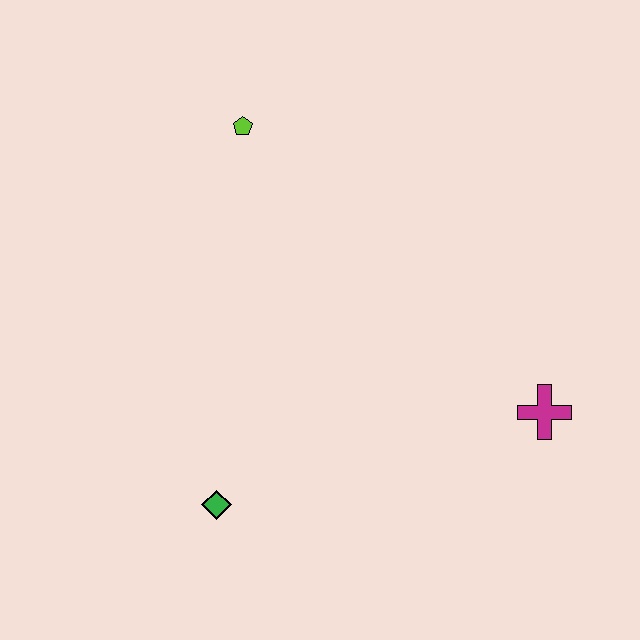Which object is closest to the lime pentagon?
The green diamond is closest to the lime pentagon.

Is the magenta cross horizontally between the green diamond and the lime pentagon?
No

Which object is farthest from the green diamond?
The lime pentagon is farthest from the green diamond.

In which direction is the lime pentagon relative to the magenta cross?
The lime pentagon is to the left of the magenta cross.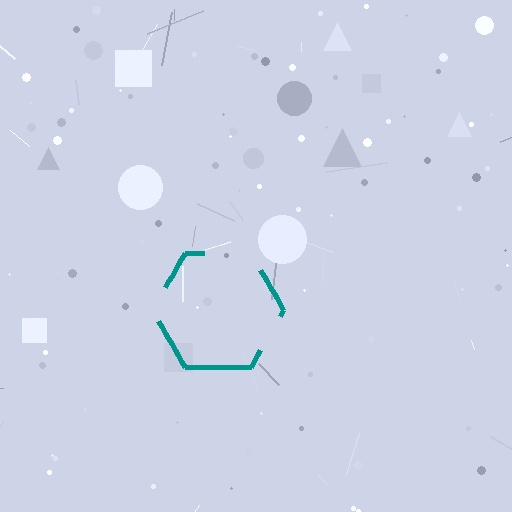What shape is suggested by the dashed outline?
The dashed outline suggests a hexagon.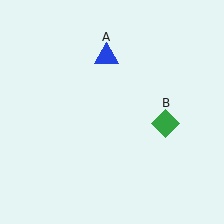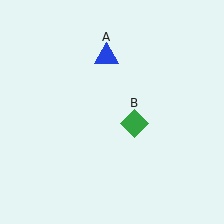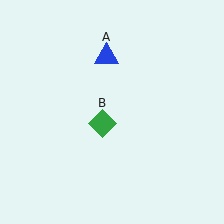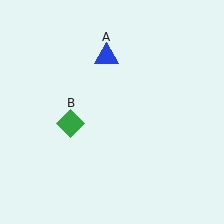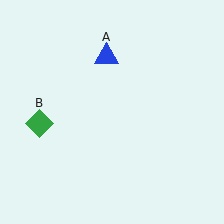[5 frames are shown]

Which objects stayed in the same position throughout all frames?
Blue triangle (object A) remained stationary.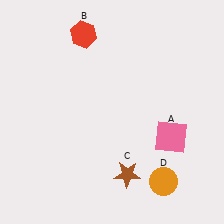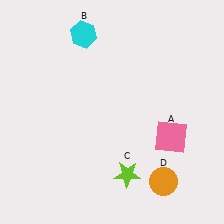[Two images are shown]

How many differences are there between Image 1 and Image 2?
There are 2 differences between the two images.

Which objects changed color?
B changed from red to cyan. C changed from brown to lime.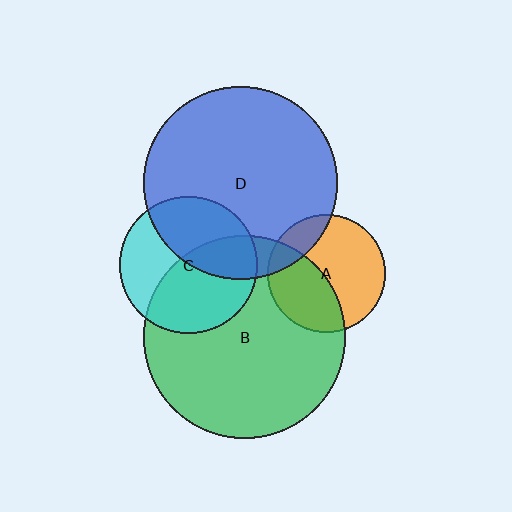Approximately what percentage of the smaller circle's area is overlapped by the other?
Approximately 40%.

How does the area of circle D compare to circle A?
Approximately 2.7 times.